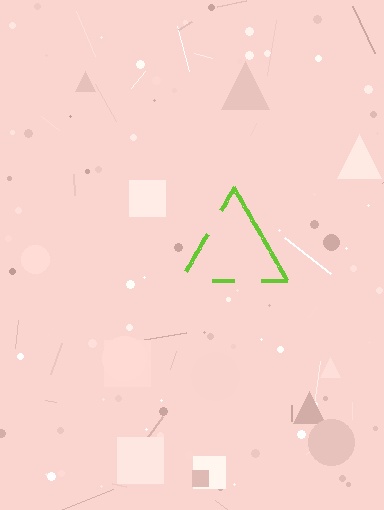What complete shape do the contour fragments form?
The contour fragments form a triangle.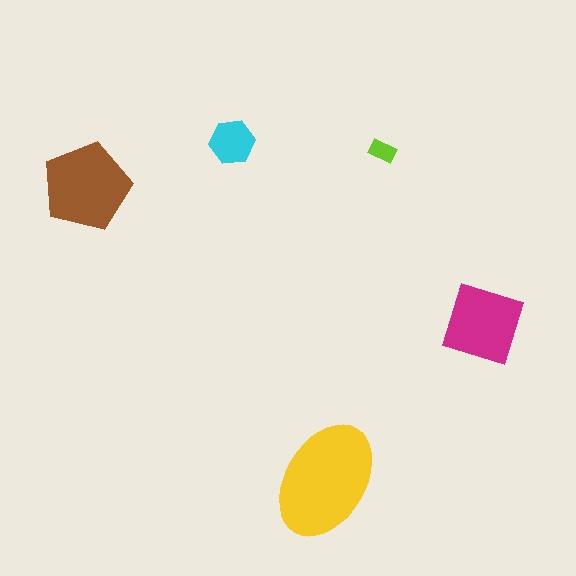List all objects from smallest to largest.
The lime rectangle, the cyan hexagon, the magenta square, the brown pentagon, the yellow ellipse.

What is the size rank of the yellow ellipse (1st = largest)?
1st.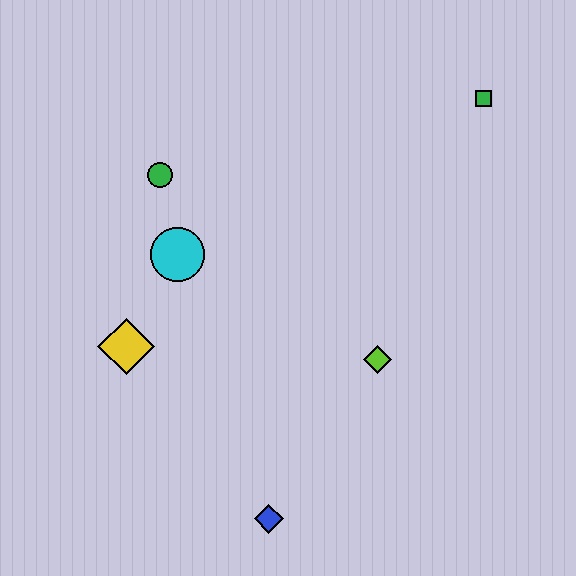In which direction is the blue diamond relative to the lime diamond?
The blue diamond is below the lime diamond.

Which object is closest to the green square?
The lime diamond is closest to the green square.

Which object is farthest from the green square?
The blue diamond is farthest from the green square.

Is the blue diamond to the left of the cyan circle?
No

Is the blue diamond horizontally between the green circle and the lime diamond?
Yes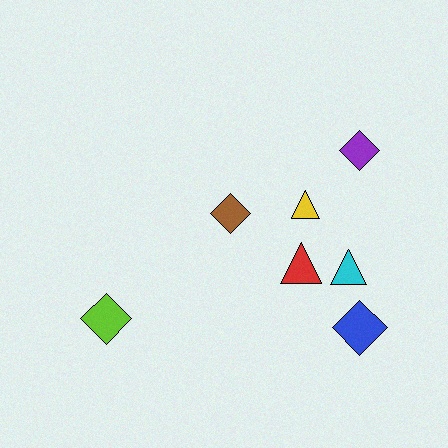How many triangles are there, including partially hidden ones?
There are 3 triangles.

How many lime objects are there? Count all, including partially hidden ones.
There is 1 lime object.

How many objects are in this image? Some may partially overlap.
There are 7 objects.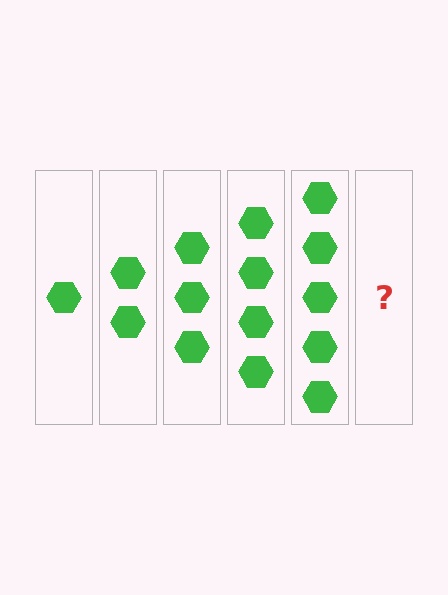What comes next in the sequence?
The next element should be 6 hexagons.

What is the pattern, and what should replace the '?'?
The pattern is that each step adds one more hexagon. The '?' should be 6 hexagons.